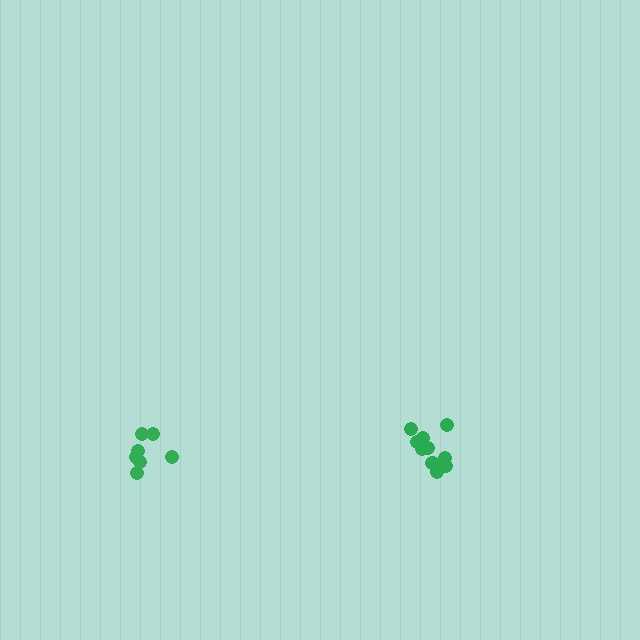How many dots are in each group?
Group 1: 10 dots, Group 2: 7 dots (17 total).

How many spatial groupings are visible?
There are 2 spatial groupings.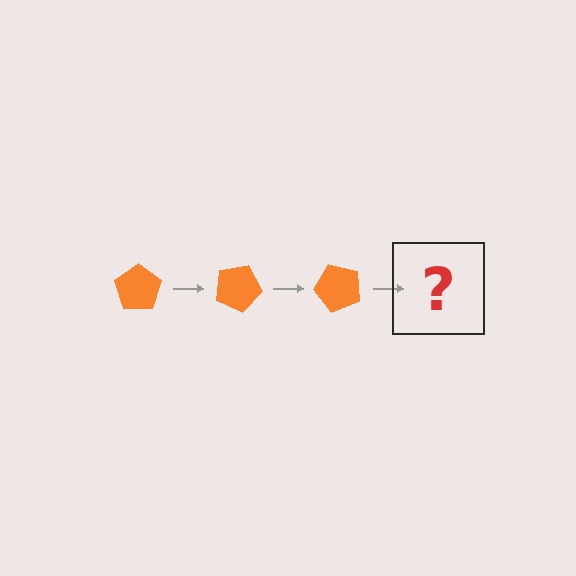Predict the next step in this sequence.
The next step is an orange pentagon rotated 75 degrees.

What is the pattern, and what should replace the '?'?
The pattern is that the pentagon rotates 25 degrees each step. The '?' should be an orange pentagon rotated 75 degrees.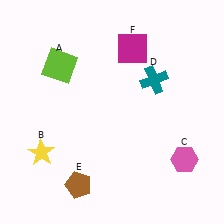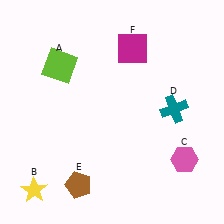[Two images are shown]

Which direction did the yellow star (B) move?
The yellow star (B) moved down.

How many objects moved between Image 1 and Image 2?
2 objects moved between the two images.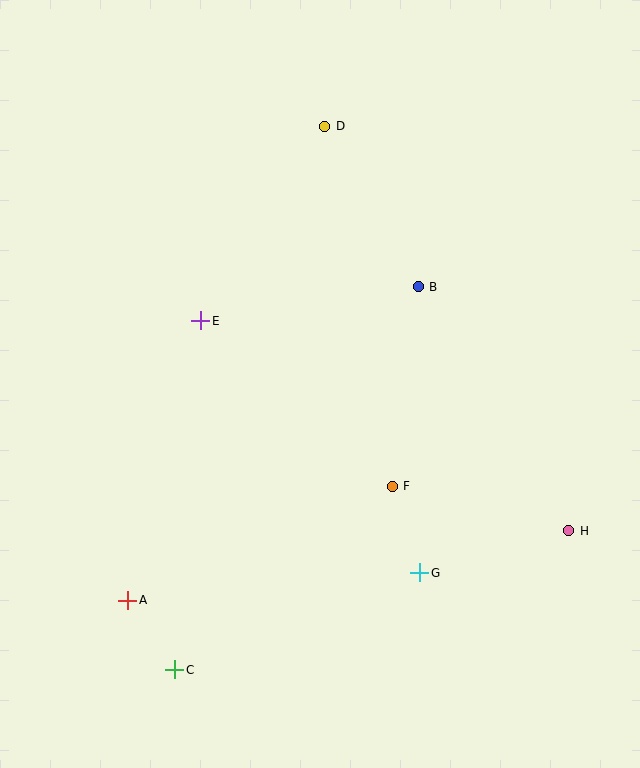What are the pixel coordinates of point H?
Point H is at (569, 531).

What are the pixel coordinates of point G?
Point G is at (420, 573).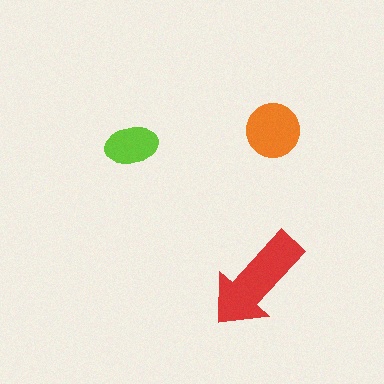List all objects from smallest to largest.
The lime ellipse, the orange circle, the red arrow.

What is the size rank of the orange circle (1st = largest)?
2nd.